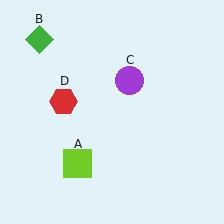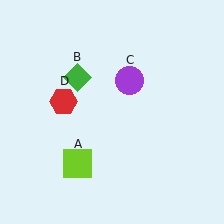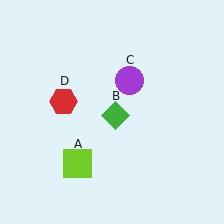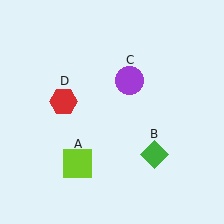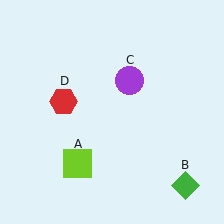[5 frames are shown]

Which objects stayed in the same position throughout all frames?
Lime square (object A) and purple circle (object C) and red hexagon (object D) remained stationary.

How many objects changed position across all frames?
1 object changed position: green diamond (object B).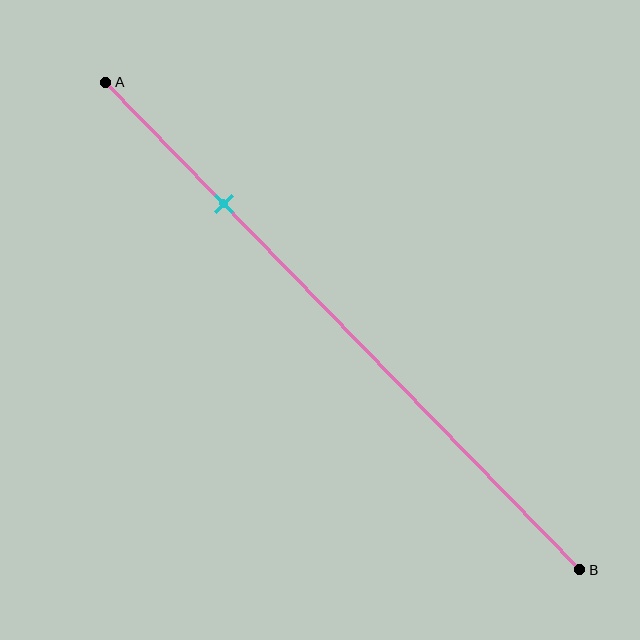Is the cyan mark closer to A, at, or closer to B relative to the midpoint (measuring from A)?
The cyan mark is closer to point A than the midpoint of segment AB.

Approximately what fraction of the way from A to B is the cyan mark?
The cyan mark is approximately 25% of the way from A to B.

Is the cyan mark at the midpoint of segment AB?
No, the mark is at about 25% from A, not at the 50% midpoint.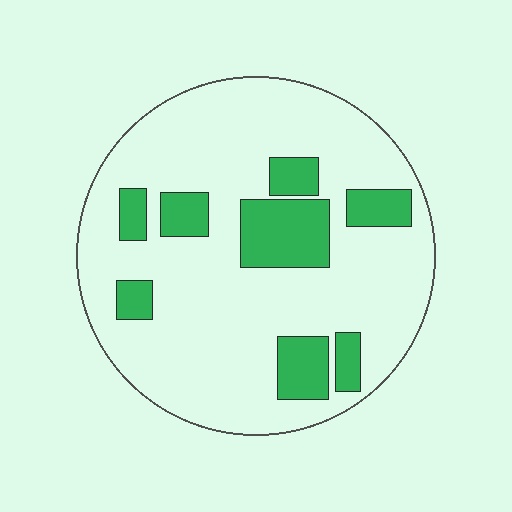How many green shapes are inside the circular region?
8.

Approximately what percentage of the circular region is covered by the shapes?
Approximately 20%.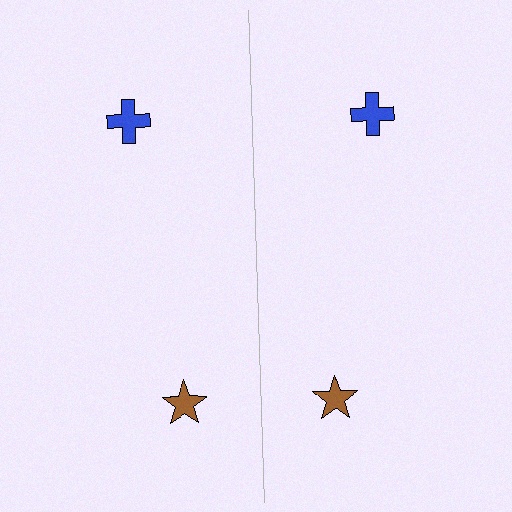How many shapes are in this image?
There are 4 shapes in this image.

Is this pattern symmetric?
Yes, this pattern has bilateral (reflection) symmetry.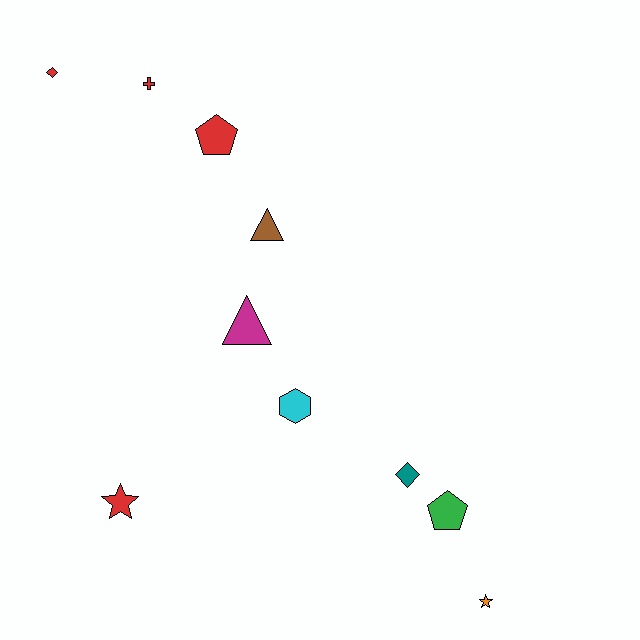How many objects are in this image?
There are 10 objects.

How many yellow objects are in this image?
There are no yellow objects.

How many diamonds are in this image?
There are 2 diamonds.